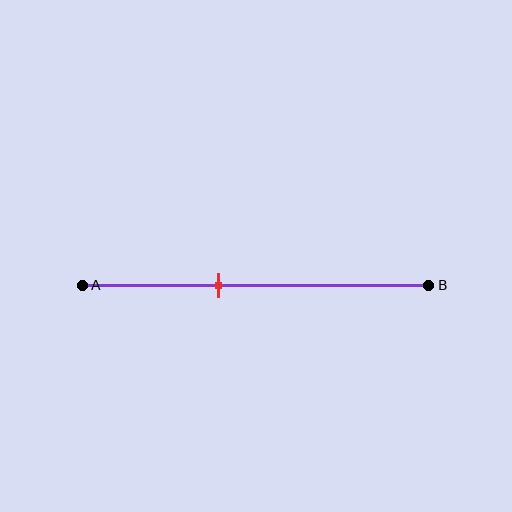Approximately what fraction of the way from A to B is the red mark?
The red mark is approximately 40% of the way from A to B.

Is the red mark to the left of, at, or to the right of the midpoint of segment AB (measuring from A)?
The red mark is to the left of the midpoint of segment AB.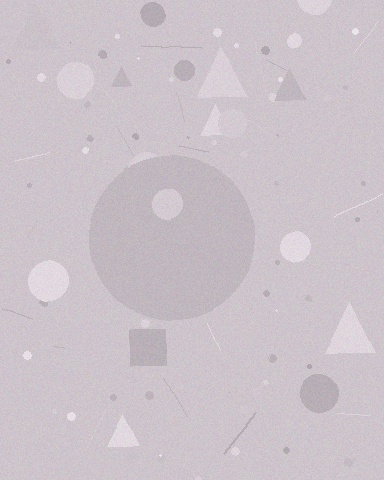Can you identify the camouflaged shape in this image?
The camouflaged shape is a circle.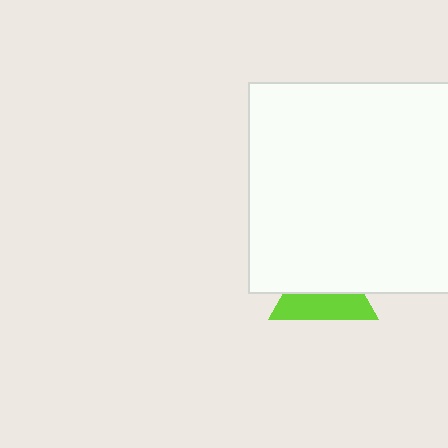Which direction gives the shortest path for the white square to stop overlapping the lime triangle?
Moving up gives the shortest separation.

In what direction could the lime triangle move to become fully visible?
The lime triangle could move down. That would shift it out from behind the white square entirely.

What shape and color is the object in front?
The object in front is a white square.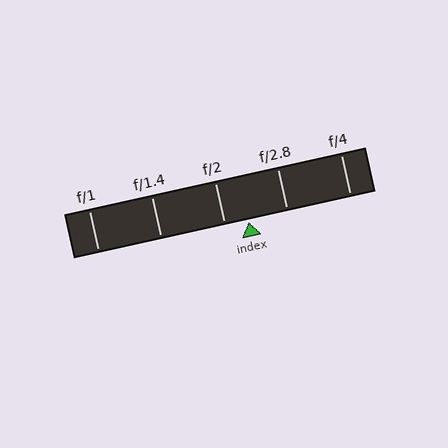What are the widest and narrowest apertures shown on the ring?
The widest aperture shown is f/1 and the narrowest is f/4.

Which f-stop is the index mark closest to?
The index mark is closest to f/2.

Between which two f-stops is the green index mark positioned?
The index mark is between f/2 and f/2.8.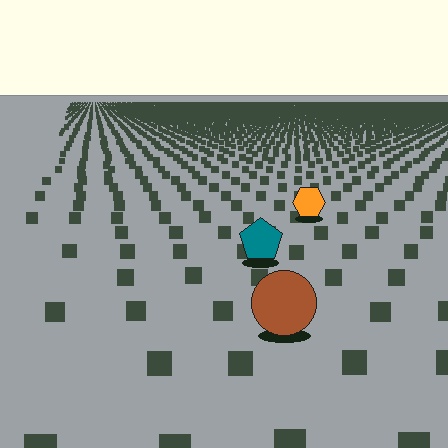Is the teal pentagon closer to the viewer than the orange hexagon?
Yes. The teal pentagon is closer — you can tell from the texture gradient: the ground texture is coarser near it.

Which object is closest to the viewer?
The brown circle is closest. The texture marks near it are larger and more spread out.